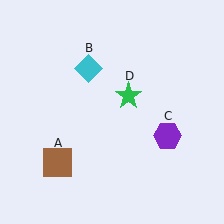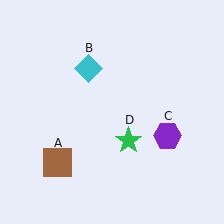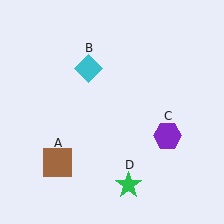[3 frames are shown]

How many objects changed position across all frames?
1 object changed position: green star (object D).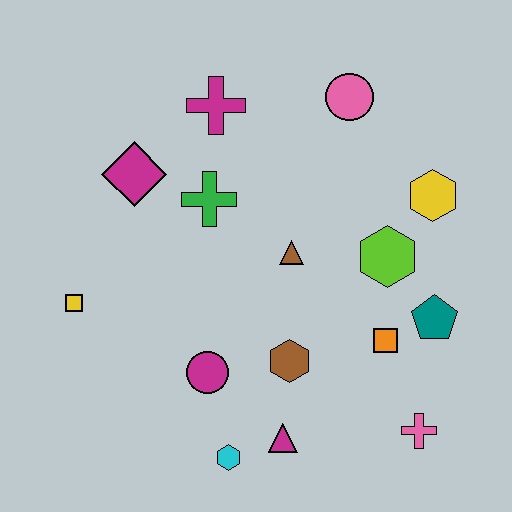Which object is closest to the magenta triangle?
The cyan hexagon is closest to the magenta triangle.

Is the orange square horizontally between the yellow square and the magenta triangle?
No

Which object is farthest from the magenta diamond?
The pink cross is farthest from the magenta diamond.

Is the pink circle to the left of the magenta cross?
No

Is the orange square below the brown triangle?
Yes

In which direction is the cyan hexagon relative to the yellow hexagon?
The cyan hexagon is below the yellow hexagon.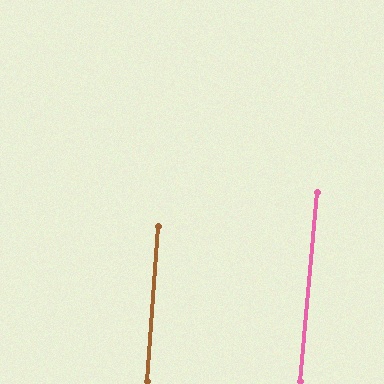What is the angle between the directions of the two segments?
Approximately 1 degree.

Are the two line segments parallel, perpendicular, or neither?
Parallel — their directions differ by only 1.3°.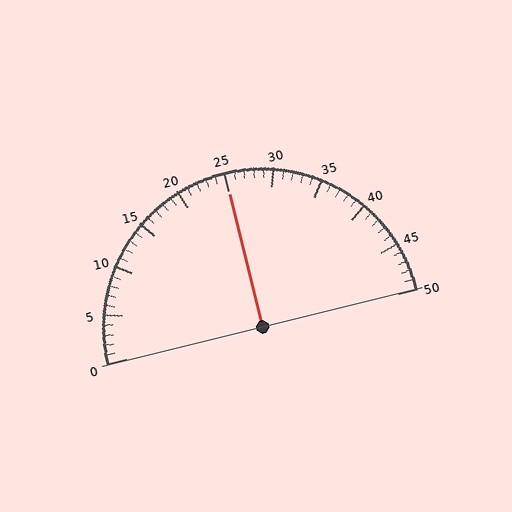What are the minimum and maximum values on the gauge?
The gauge ranges from 0 to 50.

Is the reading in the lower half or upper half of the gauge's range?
The reading is in the upper half of the range (0 to 50).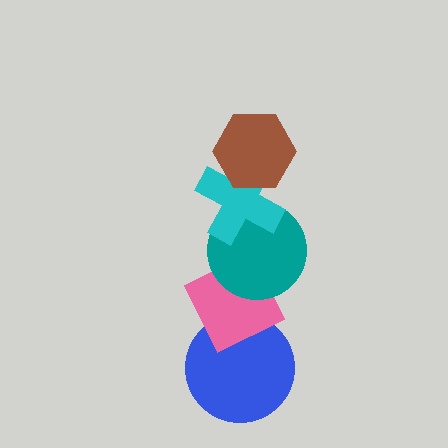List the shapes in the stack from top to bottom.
From top to bottom: the brown hexagon, the cyan cross, the teal circle, the pink diamond, the blue circle.